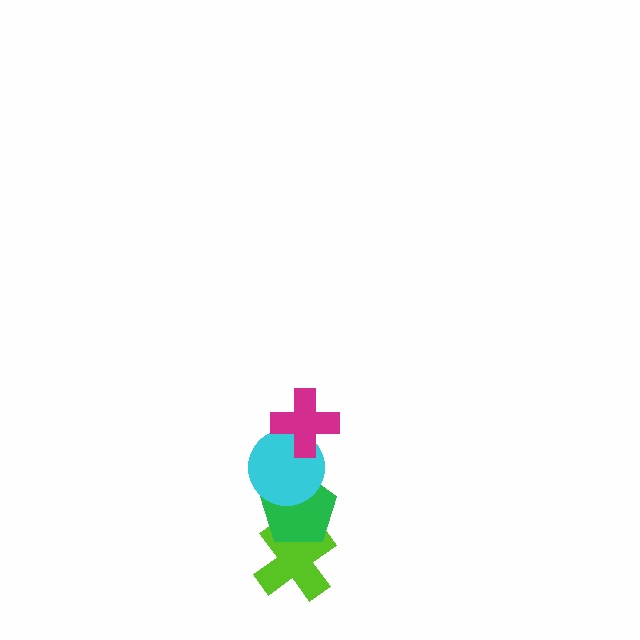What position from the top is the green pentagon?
The green pentagon is 3rd from the top.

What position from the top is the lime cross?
The lime cross is 4th from the top.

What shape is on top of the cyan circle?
The magenta cross is on top of the cyan circle.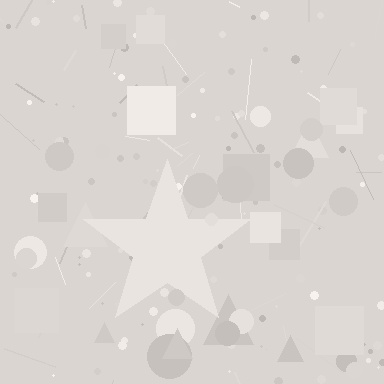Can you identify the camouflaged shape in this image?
The camouflaged shape is a star.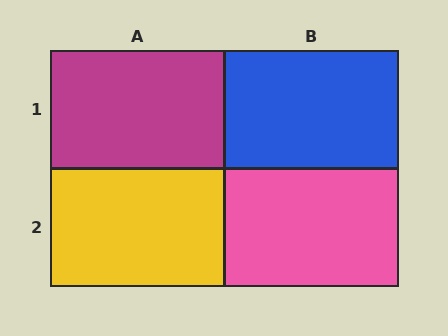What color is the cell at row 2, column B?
Pink.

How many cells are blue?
1 cell is blue.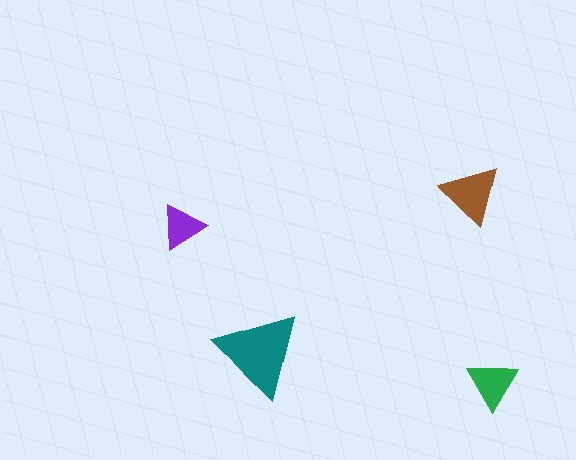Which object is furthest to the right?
The green triangle is rightmost.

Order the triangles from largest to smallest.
the teal one, the brown one, the green one, the purple one.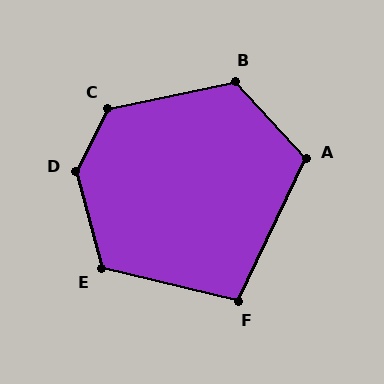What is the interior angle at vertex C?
Approximately 129 degrees (obtuse).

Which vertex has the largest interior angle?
D, at approximately 138 degrees.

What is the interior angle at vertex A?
Approximately 112 degrees (obtuse).